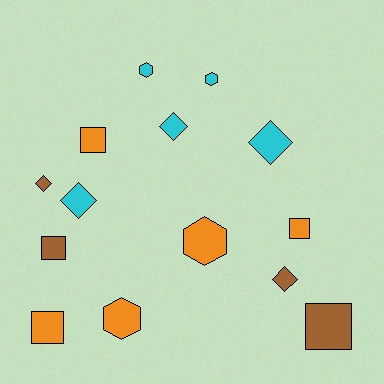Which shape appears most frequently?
Diamond, with 5 objects.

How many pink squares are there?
There are no pink squares.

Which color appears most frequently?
Orange, with 5 objects.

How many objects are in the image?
There are 14 objects.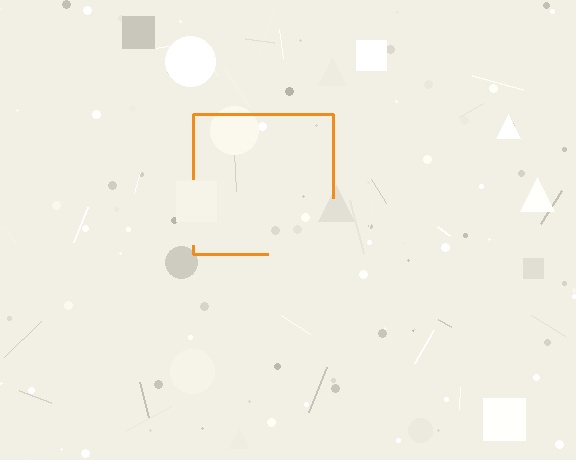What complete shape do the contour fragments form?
The contour fragments form a square.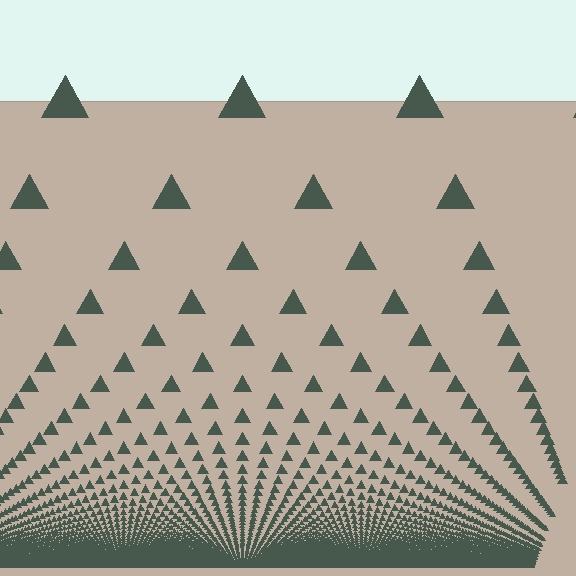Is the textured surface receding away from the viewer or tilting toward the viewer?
The surface appears to tilt toward the viewer. Texture elements get larger and sparser toward the top.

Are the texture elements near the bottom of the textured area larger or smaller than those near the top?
Smaller. The gradient is inverted — elements near the bottom are smaller and denser.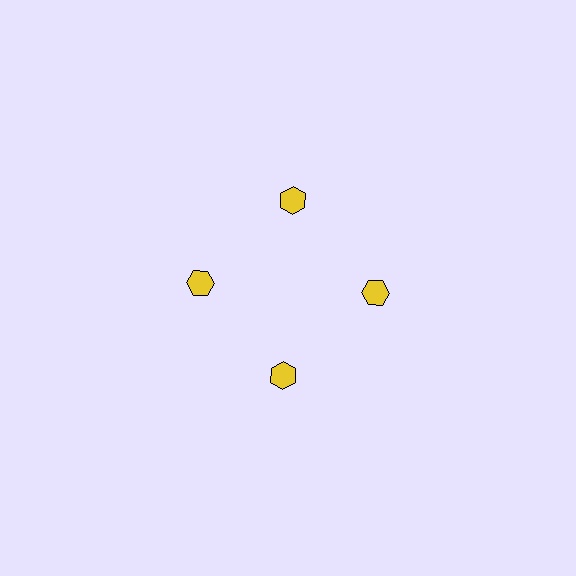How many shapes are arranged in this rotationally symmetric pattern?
There are 4 shapes, arranged in 4 groups of 1.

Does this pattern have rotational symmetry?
Yes, this pattern has 4-fold rotational symmetry. It looks the same after rotating 90 degrees around the center.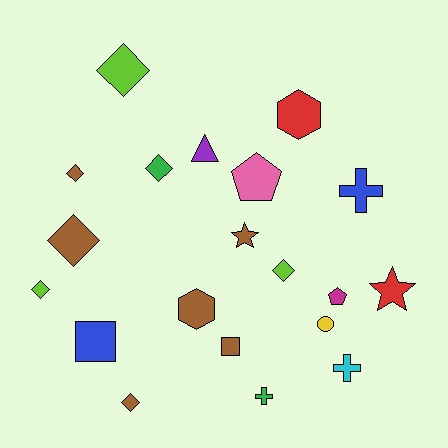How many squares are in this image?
There are 2 squares.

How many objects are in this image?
There are 20 objects.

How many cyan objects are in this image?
There is 1 cyan object.